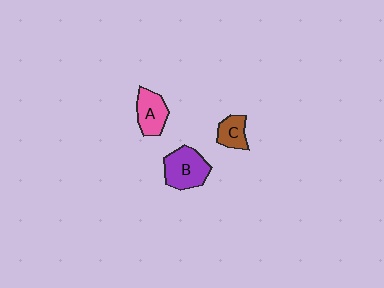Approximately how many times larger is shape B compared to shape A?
Approximately 1.3 times.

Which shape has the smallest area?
Shape C (brown).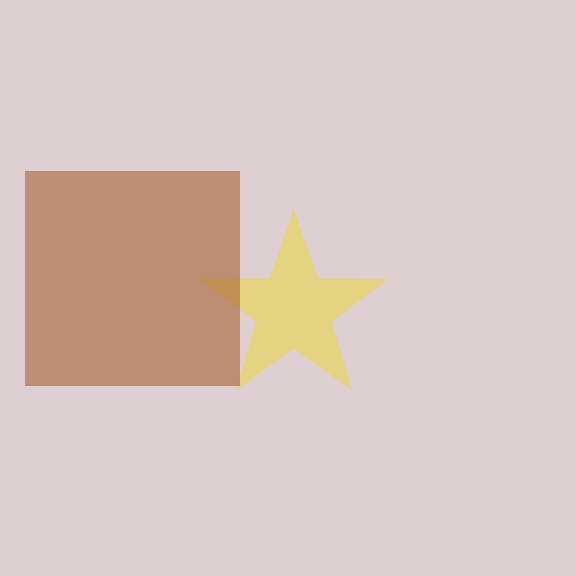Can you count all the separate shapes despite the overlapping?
Yes, there are 2 separate shapes.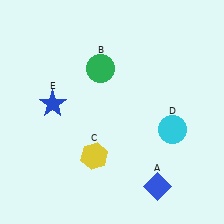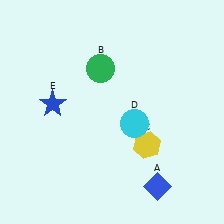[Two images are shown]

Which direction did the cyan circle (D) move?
The cyan circle (D) moved left.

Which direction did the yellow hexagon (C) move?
The yellow hexagon (C) moved right.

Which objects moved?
The objects that moved are: the yellow hexagon (C), the cyan circle (D).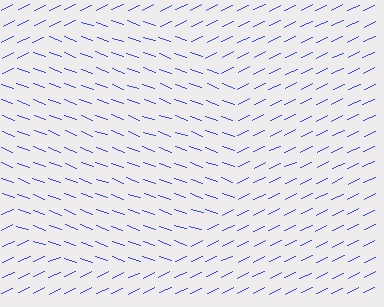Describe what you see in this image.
The image is filled with small blue line segments. A circle region in the image has lines oriented differently from the surrounding lines, creating a visible texture boundary.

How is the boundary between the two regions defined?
The boundary is defined purely by a change in line orientation (approximately 45 degrees difference). All lines are the same color and thickness.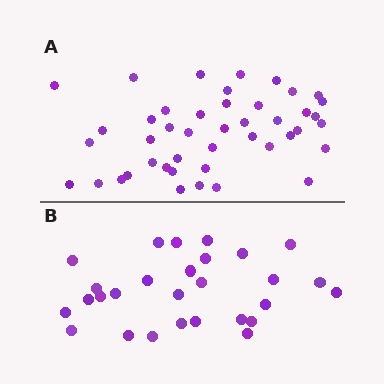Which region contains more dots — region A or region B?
Region A (the top region) has more dots.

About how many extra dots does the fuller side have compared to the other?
Region A has approximately 15 more dots than region B.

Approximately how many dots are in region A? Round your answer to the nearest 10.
About 40 dots. (The exact count is 44, which rounds to 40.)